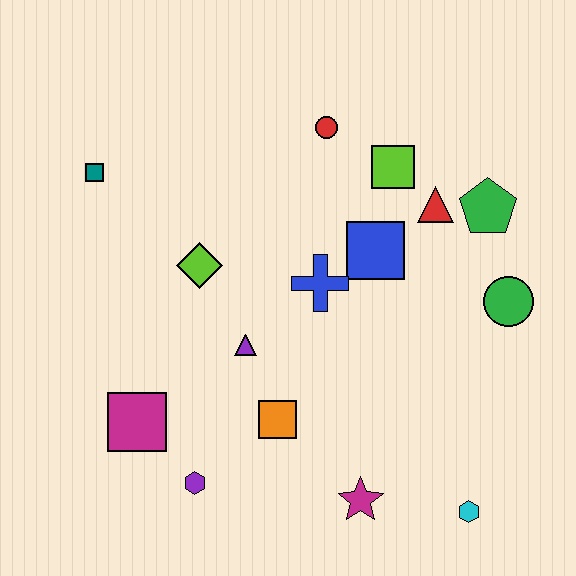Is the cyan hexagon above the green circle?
No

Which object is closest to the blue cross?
The blue square is closest to the blue cross.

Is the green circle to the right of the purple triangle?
Yes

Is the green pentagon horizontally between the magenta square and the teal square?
No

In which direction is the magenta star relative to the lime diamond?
The magenta star is below the lime diamond.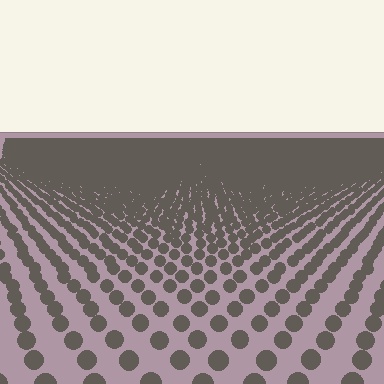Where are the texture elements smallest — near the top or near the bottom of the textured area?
Near the top.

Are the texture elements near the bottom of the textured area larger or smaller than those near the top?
Larger. Near the bottom, elements are closer to the viewer and appear at a bigger on-screen size.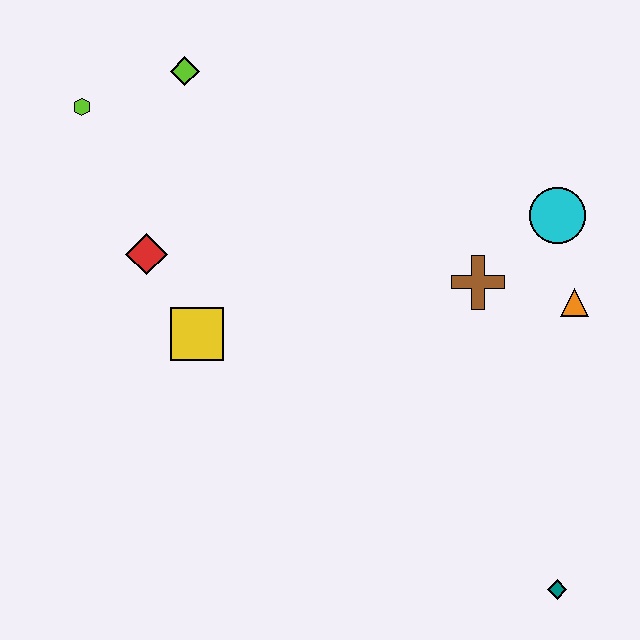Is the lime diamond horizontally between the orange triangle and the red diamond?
Yes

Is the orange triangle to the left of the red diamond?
No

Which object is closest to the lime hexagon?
The lime diamond is closest to the lime hexagon.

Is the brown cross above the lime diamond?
No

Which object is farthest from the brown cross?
The lime hexagon is farthest from the brown cross.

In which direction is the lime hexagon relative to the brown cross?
The lime hexagon is to the left of the brown cross.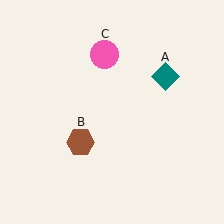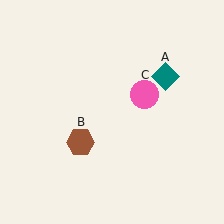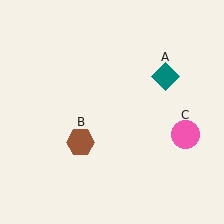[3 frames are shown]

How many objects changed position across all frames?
1 object changed position: pink circle (object C).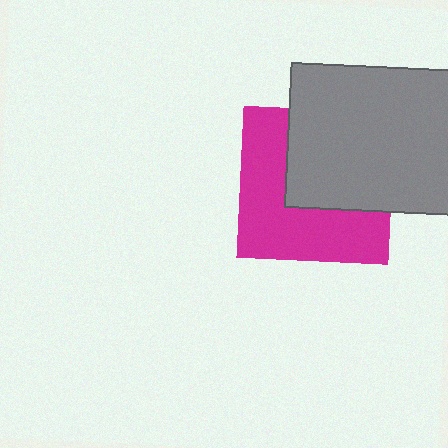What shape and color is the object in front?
The object in front is a gray rectangle.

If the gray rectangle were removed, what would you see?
You would see the complete magenta square.